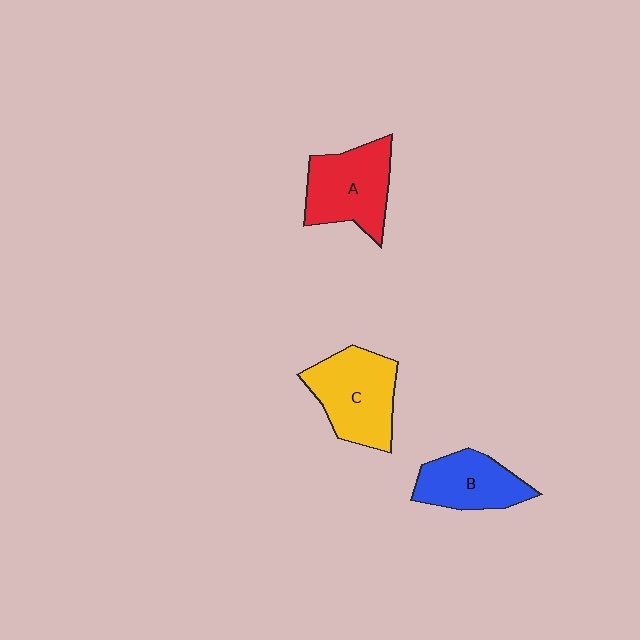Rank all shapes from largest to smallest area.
From largest to smallest: C (yellow), A (red), B (blue).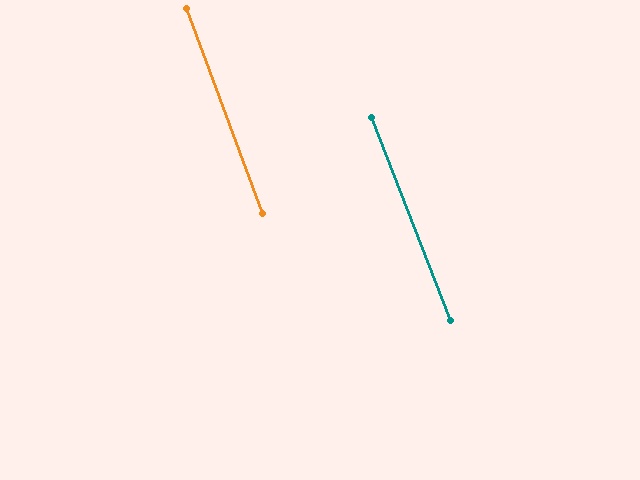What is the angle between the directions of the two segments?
Approximately 1 degree.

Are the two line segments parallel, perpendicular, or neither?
Parallel — their directions differ by only 0.8°.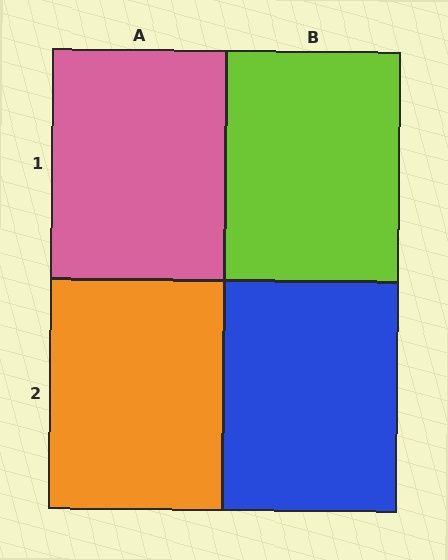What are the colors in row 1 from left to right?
Pink, lime.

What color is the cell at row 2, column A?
Orange.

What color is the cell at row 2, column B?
Blue.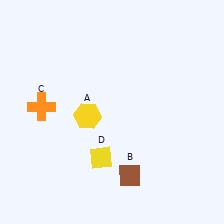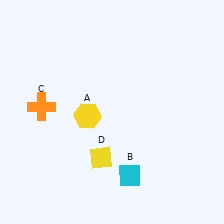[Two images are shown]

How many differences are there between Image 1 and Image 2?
There is 1 difference between the two images.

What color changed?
The diamond (B) changed from brown in Image 1 to cyan in Image 2.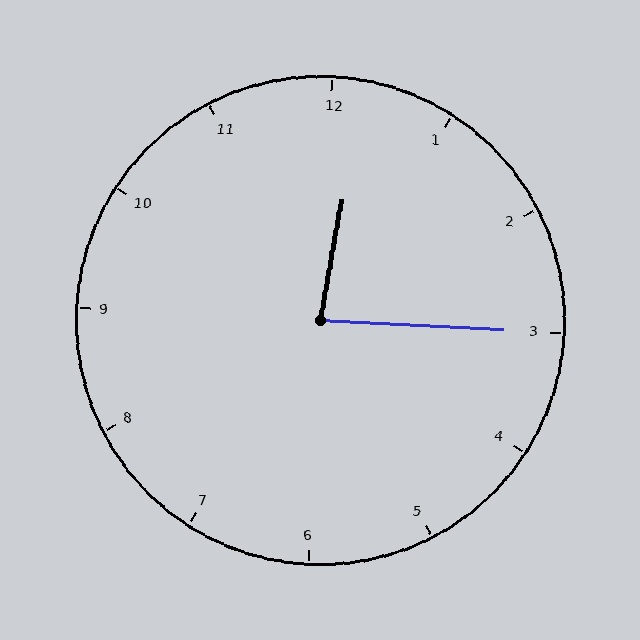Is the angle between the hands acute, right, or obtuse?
It is acute.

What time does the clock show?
12:15.